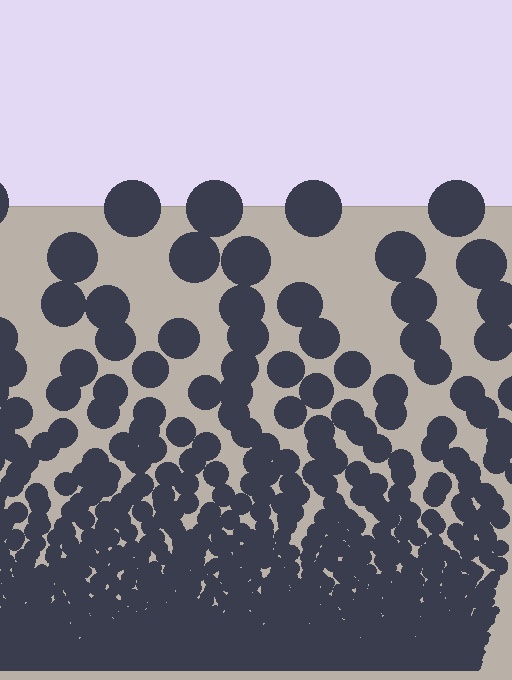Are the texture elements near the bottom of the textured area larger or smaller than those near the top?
Smaller. The gradient is inverted — elements near the bottom are smaller and denser.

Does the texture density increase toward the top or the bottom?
Density increases toward the bottom.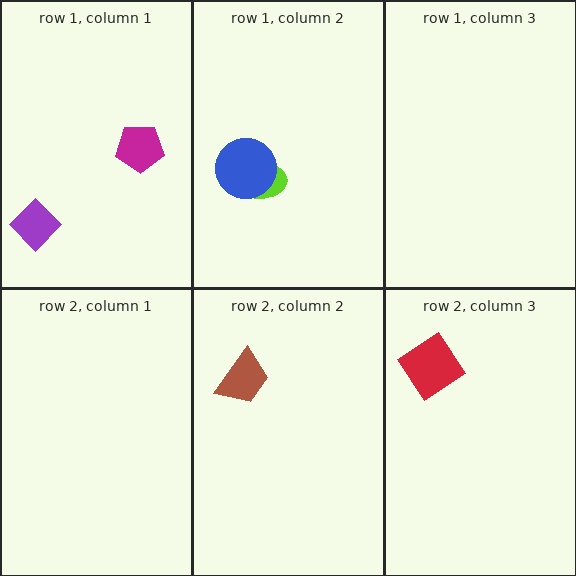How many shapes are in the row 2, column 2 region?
1.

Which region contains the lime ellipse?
The row 1, column 2 region.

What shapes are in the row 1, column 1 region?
The magenta pentagon, the purple diamond.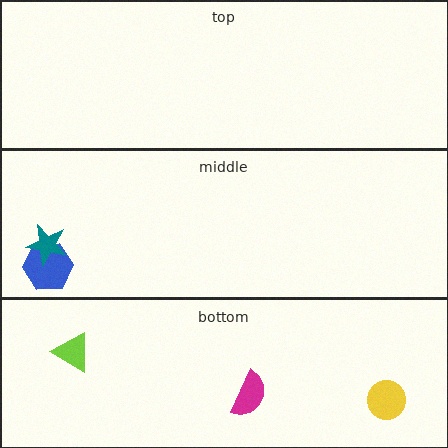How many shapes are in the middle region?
2.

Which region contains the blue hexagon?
The middle region.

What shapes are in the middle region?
The blue hexagon, the teal star.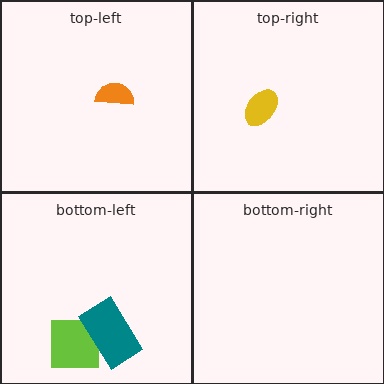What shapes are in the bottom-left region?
The lime square, the teal rectangle.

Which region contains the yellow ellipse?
The top-right region.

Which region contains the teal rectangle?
The bottom-left region.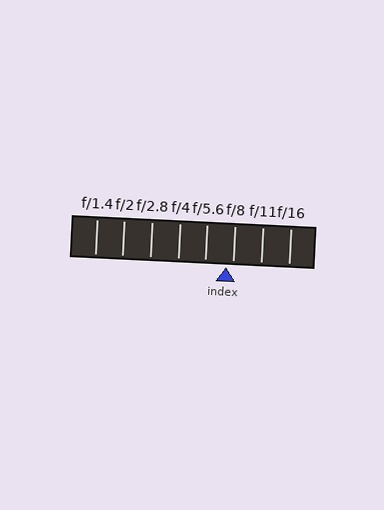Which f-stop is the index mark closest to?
The index mark is closest to f/8.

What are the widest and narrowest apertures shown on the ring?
The widest aperture shown is f/1.4 and the narrowest is f/16.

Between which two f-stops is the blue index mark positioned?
The index mark is between f/5.6 and f/8.